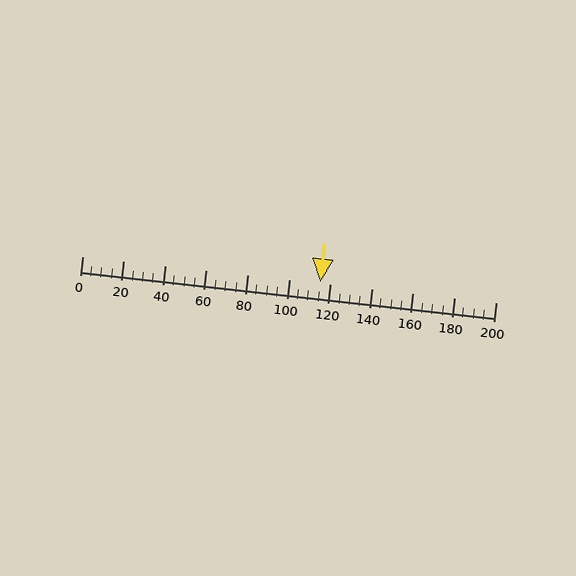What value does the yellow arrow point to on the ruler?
The yellow arrow points to approximately 115.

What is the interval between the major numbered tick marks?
The major tick marks are spaced 20 units apart.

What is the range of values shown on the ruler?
The ruler shows values from 0 to 200.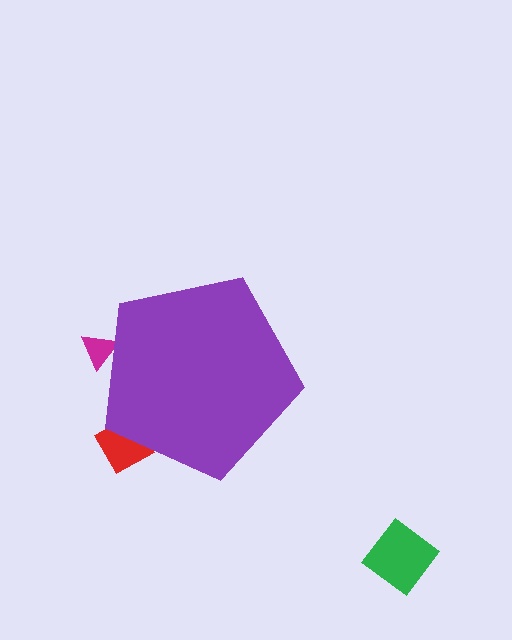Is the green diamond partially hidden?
No, the green diamond is fully visible.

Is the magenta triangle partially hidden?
Yes, the magenta triangle is partially hidden behind the purple pentagon.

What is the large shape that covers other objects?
A purple pentagon.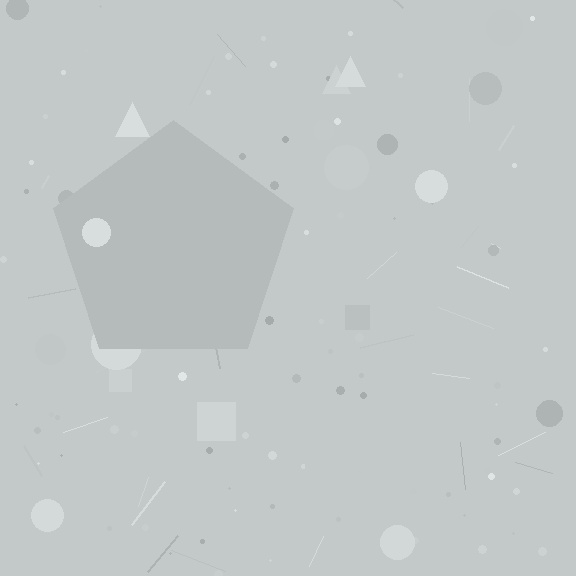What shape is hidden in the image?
A pentagon is hidden in the image.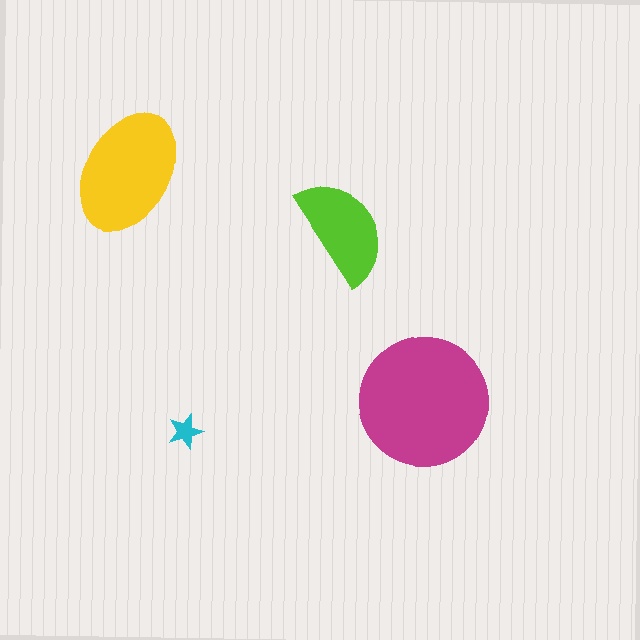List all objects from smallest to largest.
The cyan star, the lime semicircle, the yellow ellipse, the magenta circle.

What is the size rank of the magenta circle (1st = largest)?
1st.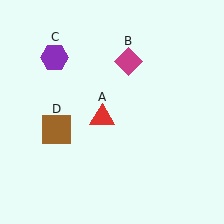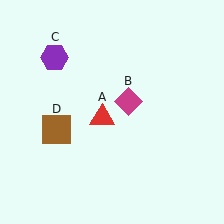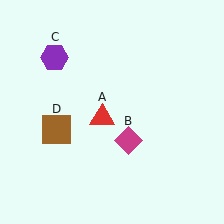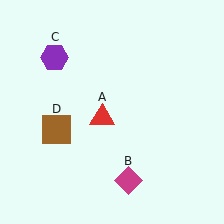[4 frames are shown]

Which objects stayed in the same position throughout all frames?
Red triangle (object A) and purple hexagon (object C) and brown square (object D) remained stationary.